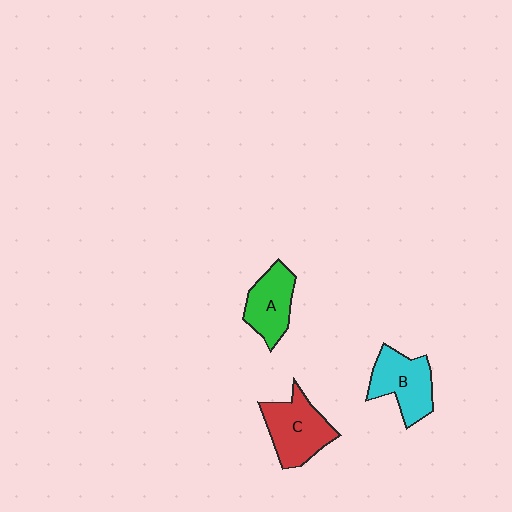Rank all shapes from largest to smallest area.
From largest to smallest: C (red), B (cyan), A (green).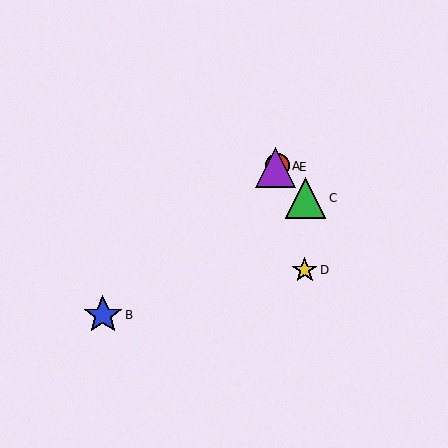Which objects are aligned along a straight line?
Objects A, B, E are aligned along a straight line.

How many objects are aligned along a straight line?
3 objects (A, B, E) are aligned along a straight line.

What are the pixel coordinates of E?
Object E is at (276, 167).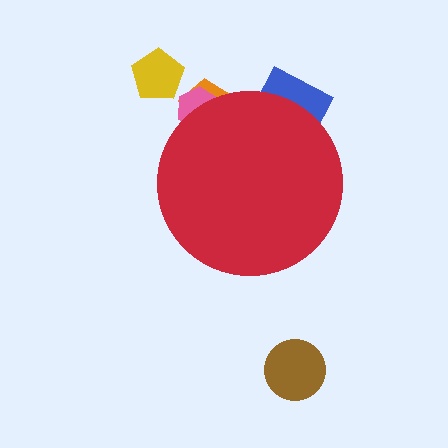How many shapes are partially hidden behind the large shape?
3 shapes are partially hidden.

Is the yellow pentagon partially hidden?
No, the yellow pentagon is fully visible.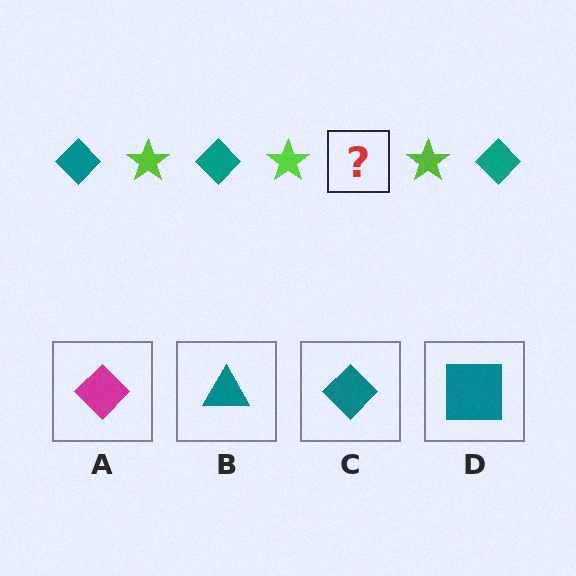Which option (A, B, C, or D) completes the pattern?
C.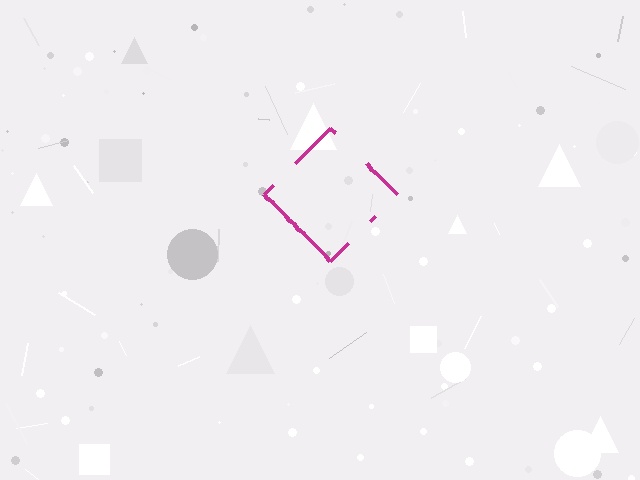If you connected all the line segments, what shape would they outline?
They would outline a diamond.